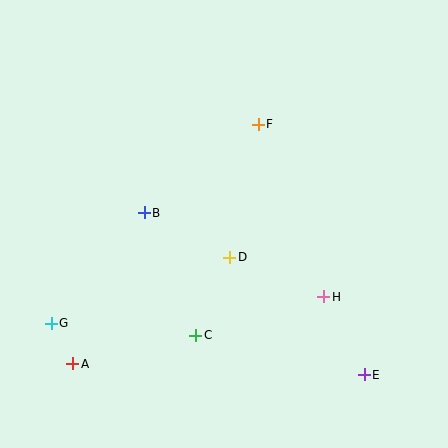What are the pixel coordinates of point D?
Point D is at (230, 257).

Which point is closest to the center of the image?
Point D at (230, 257) is closest to the center.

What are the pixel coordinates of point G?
Point G is at (51, 323).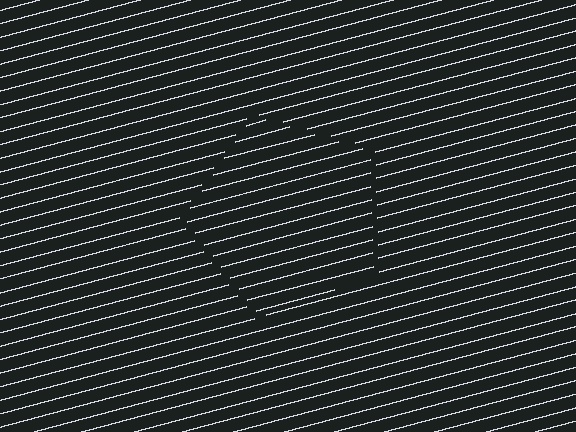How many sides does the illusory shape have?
5 sides — the line-ends trace a pentagon.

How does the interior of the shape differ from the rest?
The interior of the shape contains the same grating, shifted by half a period — the contour is defined by the phase discontinuity where line-ends from the inner and outer gratings abut.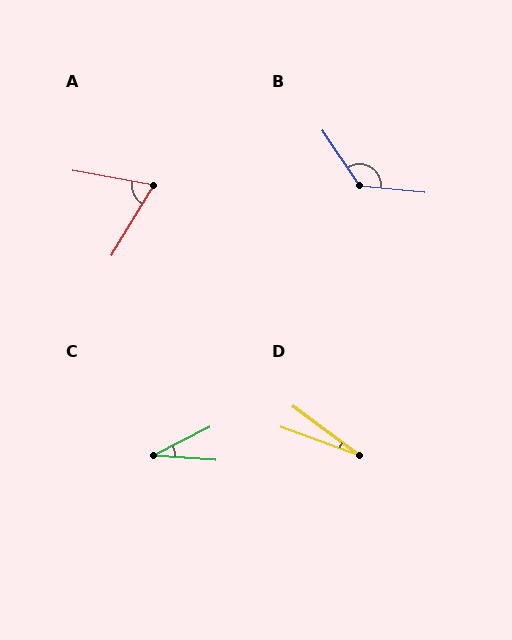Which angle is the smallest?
D, at approximately 17 degrees.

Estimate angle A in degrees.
Approximately 69 degrees.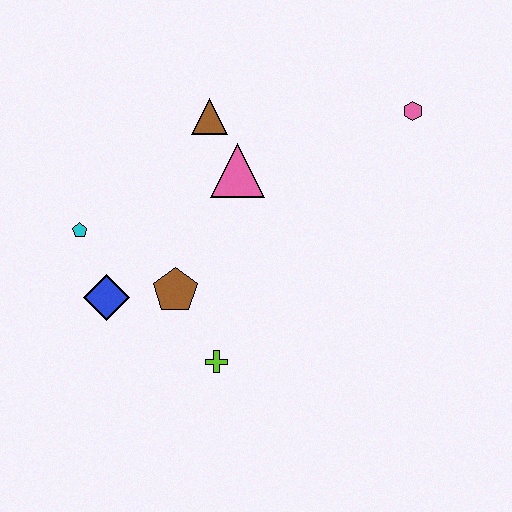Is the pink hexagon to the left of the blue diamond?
No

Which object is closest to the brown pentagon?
The blue diamond is closest to the brown pentagon.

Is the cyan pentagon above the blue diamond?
Yes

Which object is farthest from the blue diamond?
The pink hexagon is farthest from the blue diamond.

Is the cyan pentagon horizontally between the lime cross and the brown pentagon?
No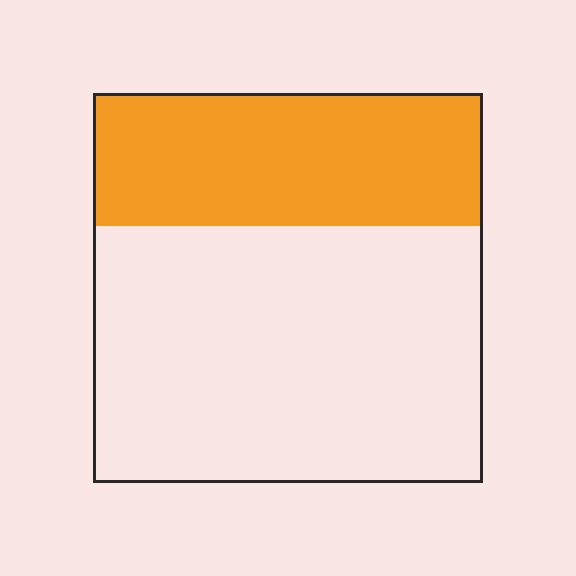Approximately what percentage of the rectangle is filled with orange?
Approximately 35%.